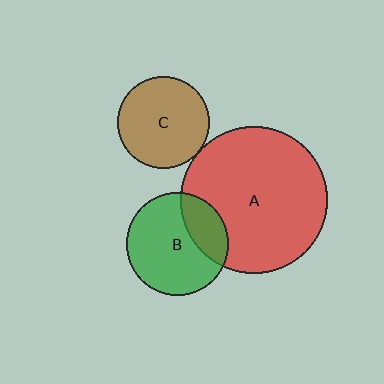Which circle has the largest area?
Circle A (red).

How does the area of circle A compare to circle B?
Approximately 2.1 times.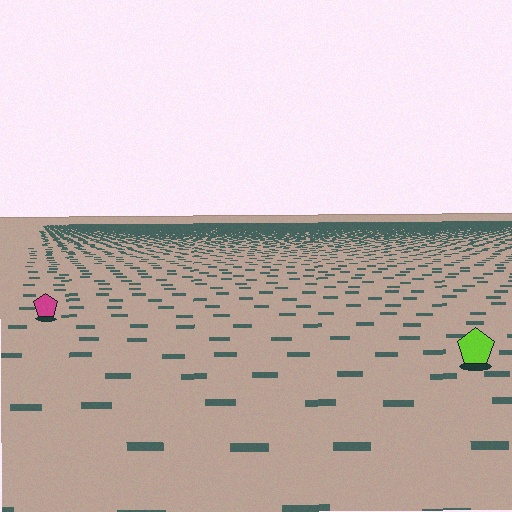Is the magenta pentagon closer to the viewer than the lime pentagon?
No. The lime pentagon is closer — you can tell from the texture gradient: the ground texture is coarser near it.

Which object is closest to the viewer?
The lime pentagon is closest. The texture marks near it are larger and more spread out.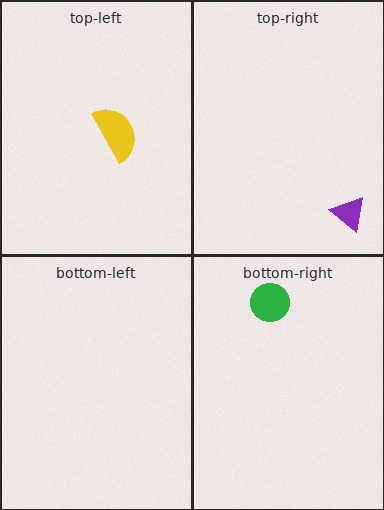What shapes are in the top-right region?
The purple triangle.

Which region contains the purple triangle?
The top-right region.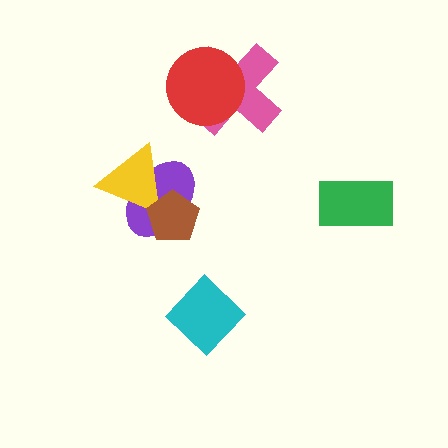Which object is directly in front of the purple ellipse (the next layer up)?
The yellow triangle is directly in front of the purple ellipse.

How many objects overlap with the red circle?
1 object overlaps with the red circle.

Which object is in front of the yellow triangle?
The brown pentagon is in front of the yellow triangle.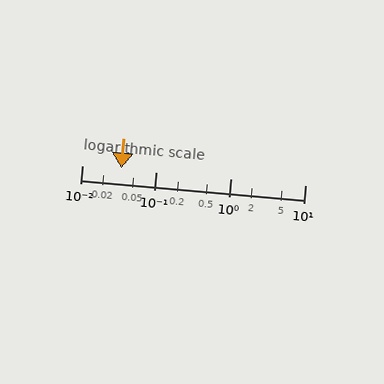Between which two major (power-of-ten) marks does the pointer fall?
The pointer is between 0.01 and 0.1.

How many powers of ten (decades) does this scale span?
The scale spans 3 decades, from 0.01 to 10.